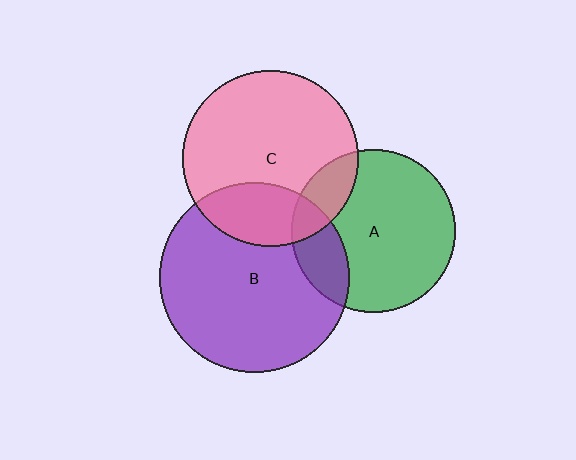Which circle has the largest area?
Circle B (purple).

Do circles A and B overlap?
Yes.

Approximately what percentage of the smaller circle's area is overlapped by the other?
Approximately 20%.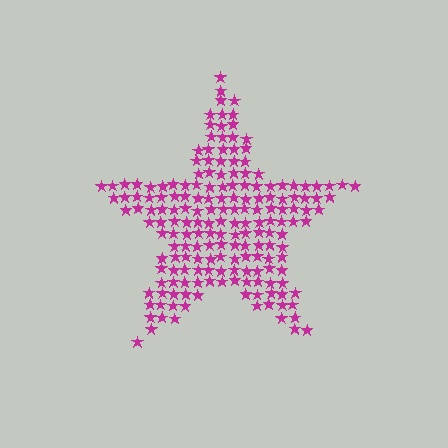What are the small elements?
The small elements are stars.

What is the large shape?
The large shape is a star.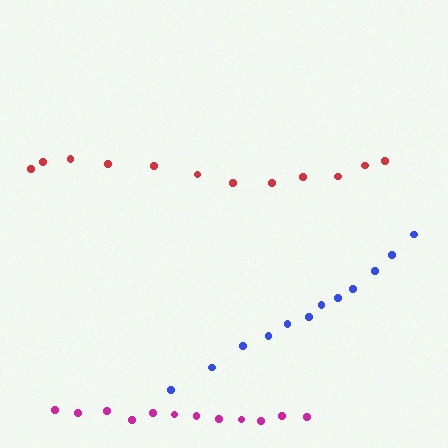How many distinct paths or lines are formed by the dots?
There are 3 distinct paths.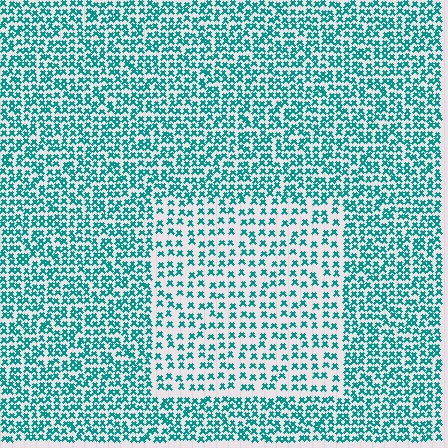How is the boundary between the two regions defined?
The boundary is defined by a change in element density (approximately 1.8x ratio). All elements are the same color, size, and shape.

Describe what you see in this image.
The image contains small teal elements arranged at two different densities. A rectangle-shaped region is visible where the elements are less densely packed than the surrounding area.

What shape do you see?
I see a rectangle.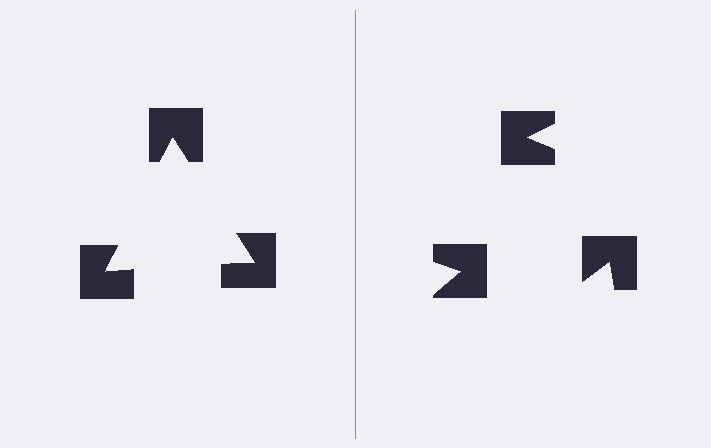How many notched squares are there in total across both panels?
6 — 3 on each side.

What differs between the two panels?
The notched squares are positioned identically on both sides; only the wedge orientations differ. On the left they align to a triangle; on the right they are misaligned.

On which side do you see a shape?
An illusory triangle appears on the left side. On the right side the wedge cuts are rotated, so no coherent shape forms.